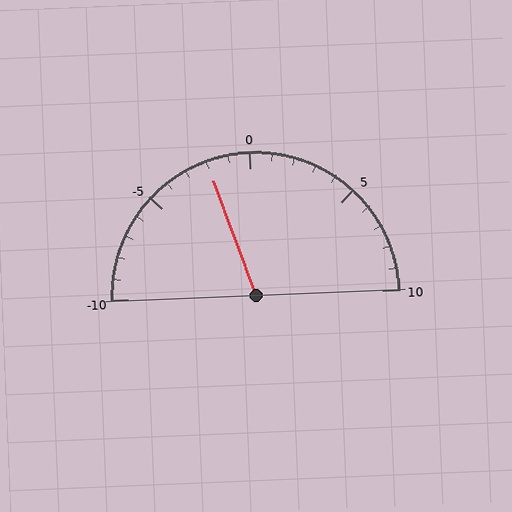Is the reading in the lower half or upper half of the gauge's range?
The reading is in the lower half of the range (-10 to 10).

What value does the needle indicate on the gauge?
The needle indicates approximately -2.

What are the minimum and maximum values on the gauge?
The gauge ranges from -10 to 10.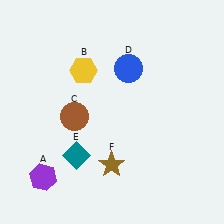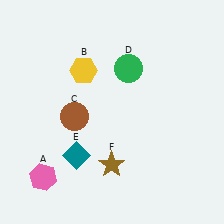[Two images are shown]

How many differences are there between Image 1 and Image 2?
There are 2 differences between the two images.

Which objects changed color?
A changed from purple to pink. D changed from blue to green.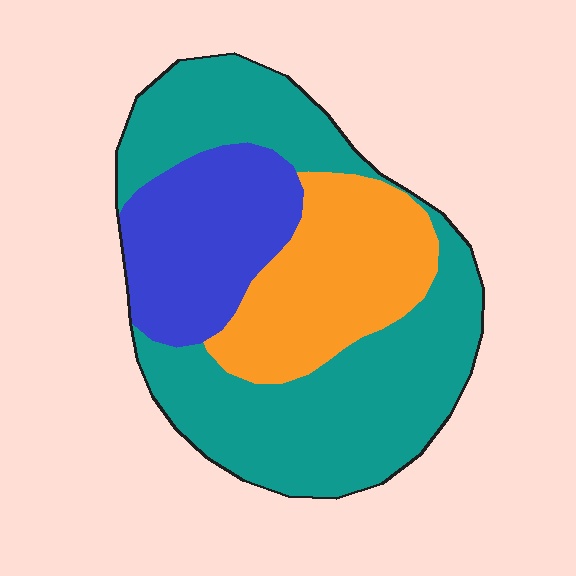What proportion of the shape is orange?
Orange covers 25% of the shape.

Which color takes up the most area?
Teal, at roughly 55%.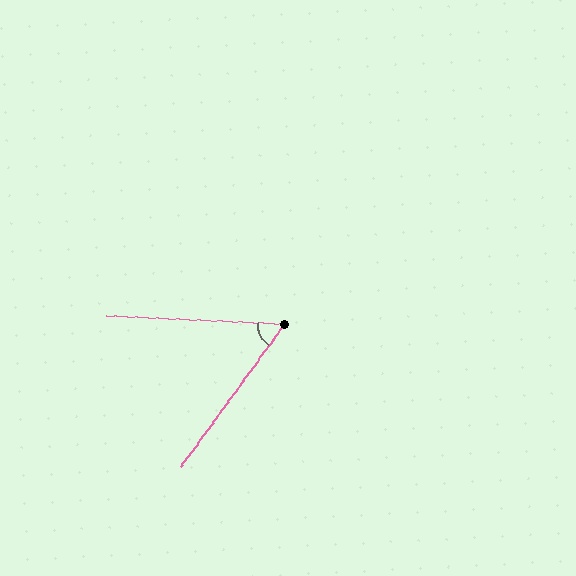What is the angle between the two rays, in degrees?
Approximately 57 degrees.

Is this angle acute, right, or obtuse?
It is acute.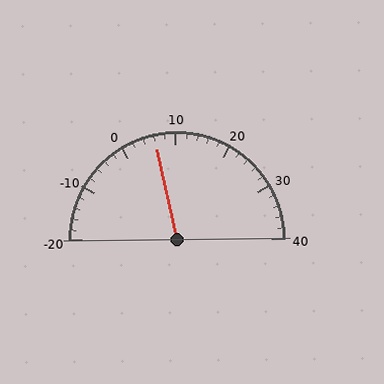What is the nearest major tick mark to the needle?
The nearest major tick mark is 10.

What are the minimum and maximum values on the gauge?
The gauge ranges from -20 to 40.